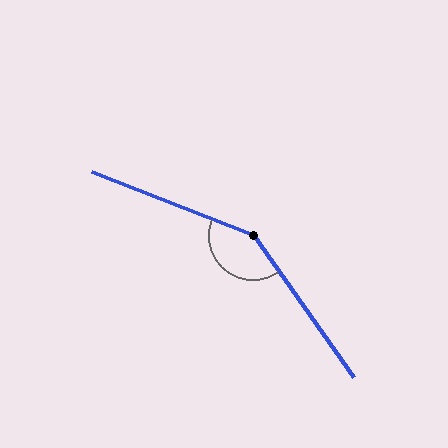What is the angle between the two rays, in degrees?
Approximately 147 degrees.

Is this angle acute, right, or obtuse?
It is obtuse.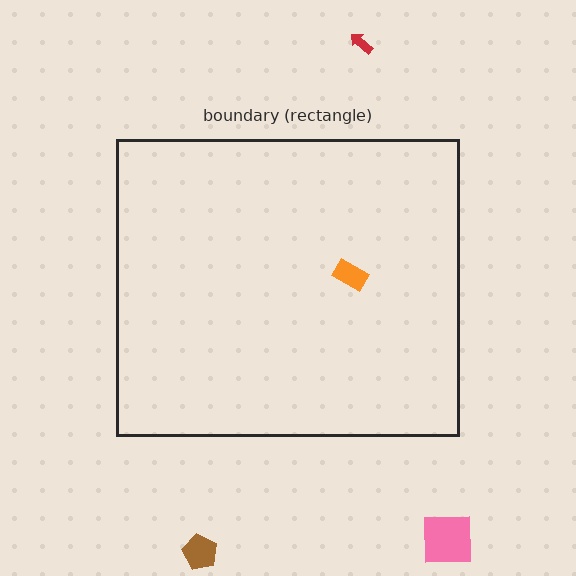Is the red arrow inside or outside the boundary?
Outside.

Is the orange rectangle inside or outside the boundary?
Inside.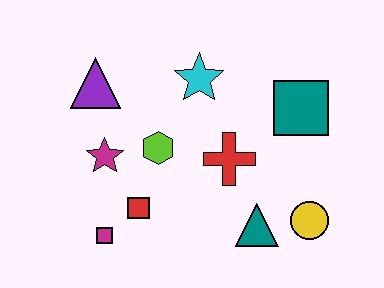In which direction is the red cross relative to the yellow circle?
The red cross is to the left of the yellow circle.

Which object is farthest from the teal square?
The magenta square is farthest from the teal square.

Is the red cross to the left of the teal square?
Yes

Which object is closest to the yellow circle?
The teal triangle is closest to the yellow circle.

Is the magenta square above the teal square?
No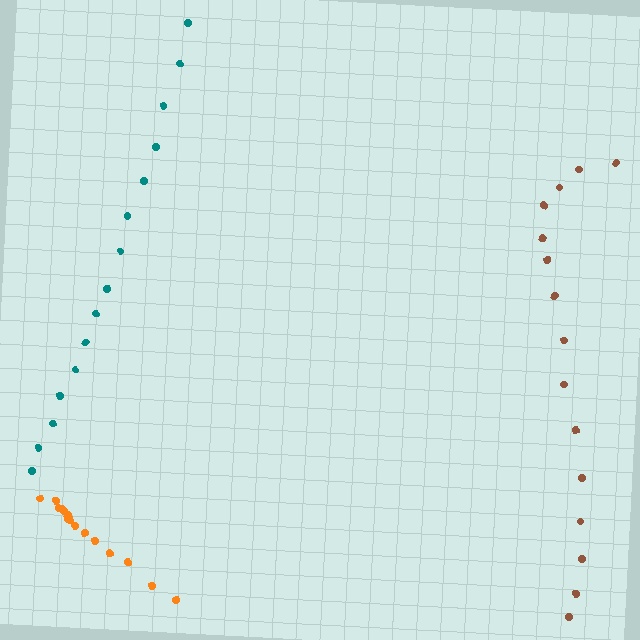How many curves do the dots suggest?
There are 3 distinct paths.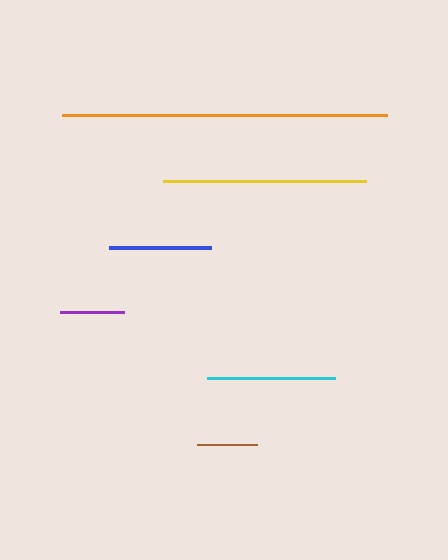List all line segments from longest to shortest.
From longest to shortest: orange, yellow, cyan, blue, purple, brown.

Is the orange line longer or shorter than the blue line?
The orange line is longer than the blue line.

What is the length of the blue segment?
The blue segment is approximately 102 pixels long.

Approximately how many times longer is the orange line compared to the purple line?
The orange line is approximately 5.0 times the length of the purple line.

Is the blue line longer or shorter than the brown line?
The blue line is longer than the brown line.